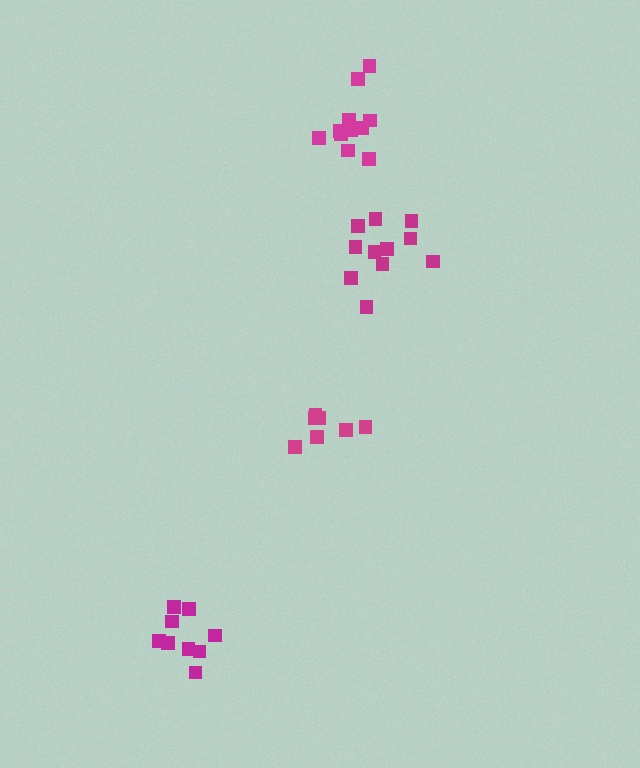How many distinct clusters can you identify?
There are 4 distinct clusters.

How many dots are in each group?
Group 1: 11 dots, Group 2: 7 dots, Group 3: 11 dots, Group 4: 9 dots (38 total).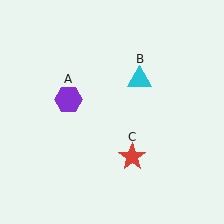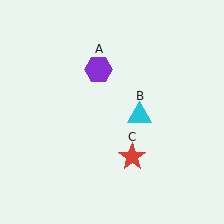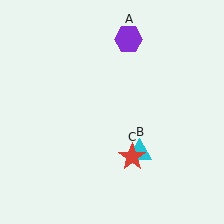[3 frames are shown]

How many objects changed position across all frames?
2 objects changed position: purple hexagon (object A), cyan triangle (object B).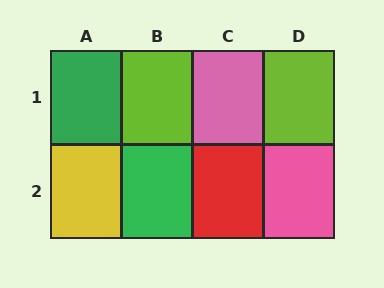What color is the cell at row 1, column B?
Lime.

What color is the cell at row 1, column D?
Lime.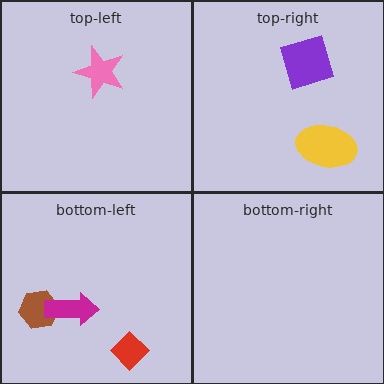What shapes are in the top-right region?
The yellow ellipse, the purple square.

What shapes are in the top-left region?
The pink star.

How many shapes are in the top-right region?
2.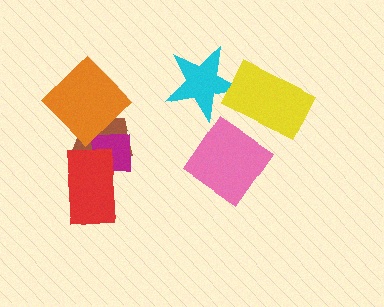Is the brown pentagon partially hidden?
Yes, it is partially covered by another shape.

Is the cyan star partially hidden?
Yes, it is partially covered by another shape.